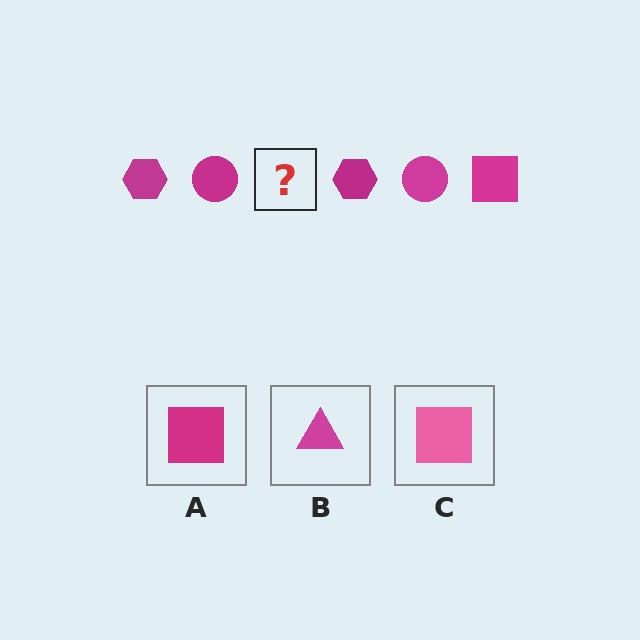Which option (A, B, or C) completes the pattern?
A.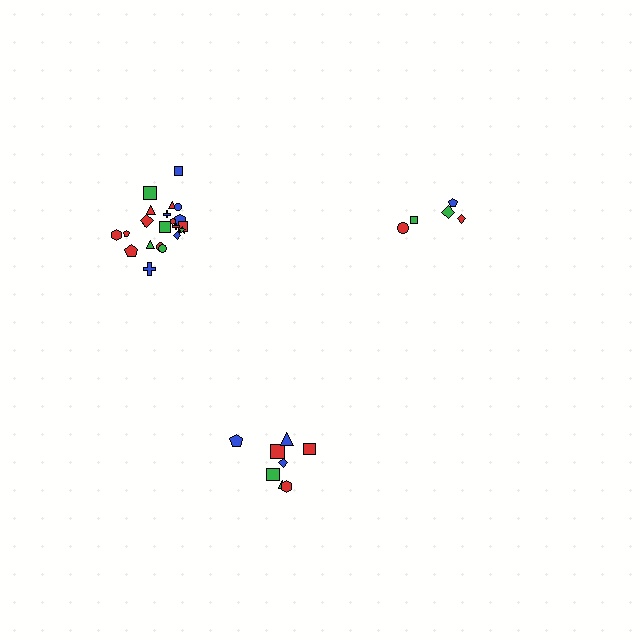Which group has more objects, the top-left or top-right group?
The top-left group.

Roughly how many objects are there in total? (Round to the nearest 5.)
Roughly 35 objects in total.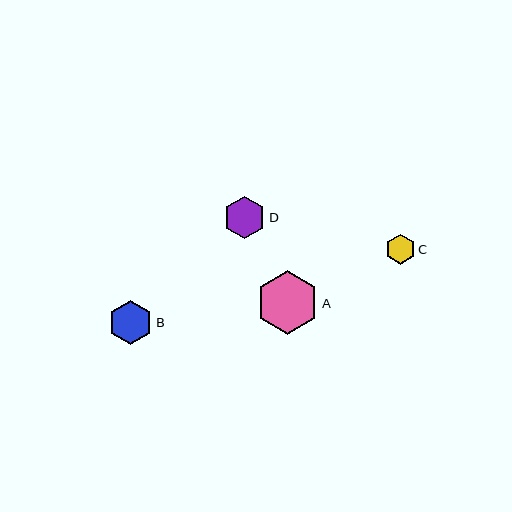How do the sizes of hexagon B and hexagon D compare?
Hexagon B and hexagon D are approximately the same size.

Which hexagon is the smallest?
Hexagon C is the smallest with a size of approximately 30 pixels.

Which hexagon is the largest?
Hexagon A is the largest with a size of approximately 63 pixels.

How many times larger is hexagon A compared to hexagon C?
Hexagon A is approximately 2.1 times the size of hexagon C.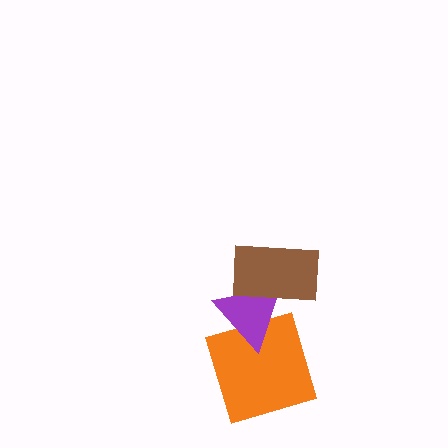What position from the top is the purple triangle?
The purple triangle is 2nd from the top.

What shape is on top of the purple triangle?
The brown rectangle is on top of the purple triangle.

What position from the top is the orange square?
The orange square is 3rd from the top.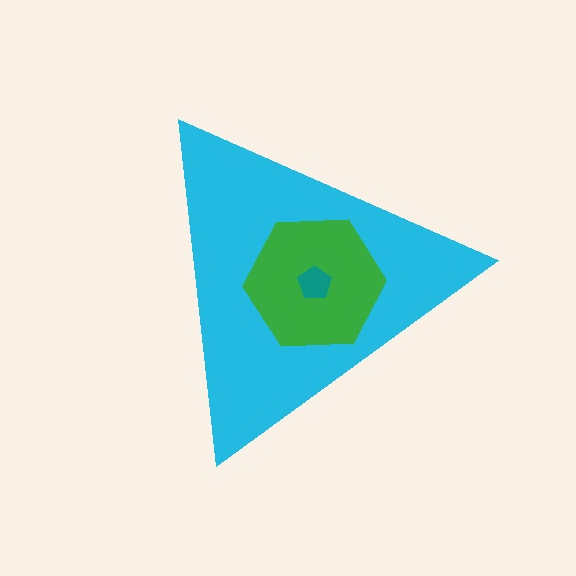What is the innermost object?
The teal pentagon.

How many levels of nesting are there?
3.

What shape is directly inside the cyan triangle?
The green hexagon.